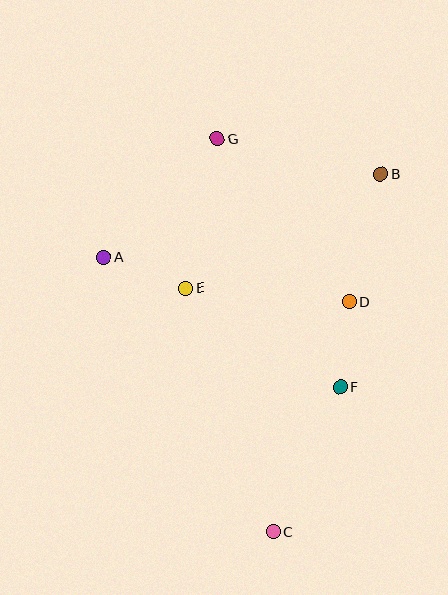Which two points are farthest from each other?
Points C and G are farthest from each other.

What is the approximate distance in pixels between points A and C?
The distance between A and C is approximately 322 pixels.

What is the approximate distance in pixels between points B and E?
The distance between B and E is approximately 226 pixels.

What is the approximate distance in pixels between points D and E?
The distance between D and E is approximately 165 pixels.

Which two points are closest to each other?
Points D and F are closest to each other.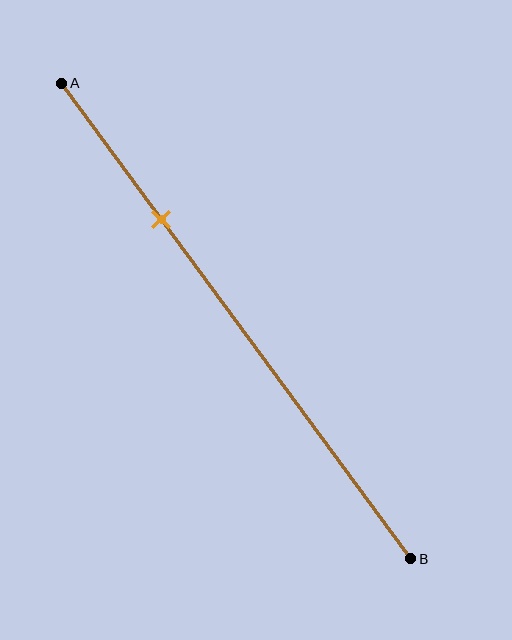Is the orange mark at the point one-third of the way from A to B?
No, the mark is at about 30% from A, not at the 33% one-third point.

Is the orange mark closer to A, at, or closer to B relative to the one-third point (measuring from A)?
The orange mark is closer to point A than the one-third point of segment AB.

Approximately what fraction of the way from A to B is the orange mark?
The orange mark is approximately 30% of the way from A to B.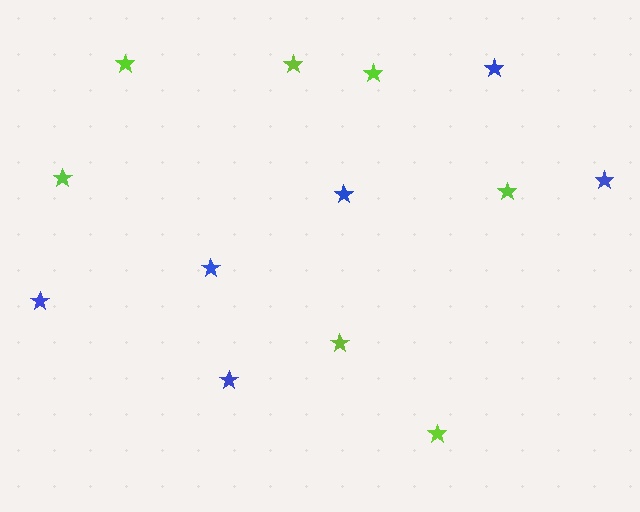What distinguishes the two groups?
There are 2 groups: one group of blue stars (6) and one group of lime stars (7).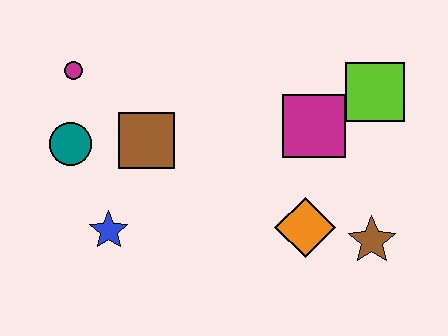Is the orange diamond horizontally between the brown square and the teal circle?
No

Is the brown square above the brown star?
Yes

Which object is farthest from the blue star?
The lime square is farthest from the blue star.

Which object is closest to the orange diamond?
The brown star is closest to the orange diamond.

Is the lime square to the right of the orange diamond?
Yes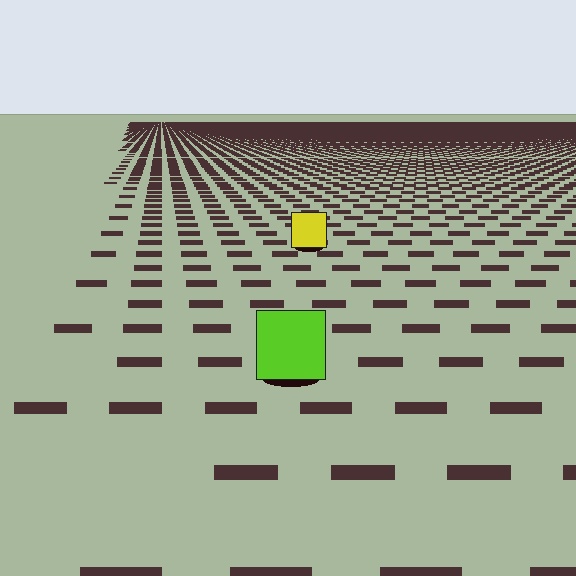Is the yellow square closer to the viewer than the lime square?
No. The lime square is closer — you can tell from the texture gradient: the ground texture is coarser near it.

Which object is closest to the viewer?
The lime square is closest. The texture marks near it are larger and more spread out.